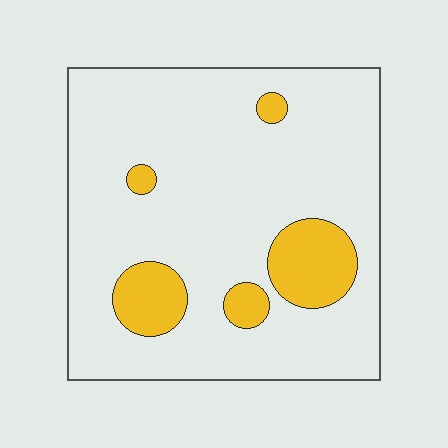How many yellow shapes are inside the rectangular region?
5.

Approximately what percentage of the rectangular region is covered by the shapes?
Approximately 15%.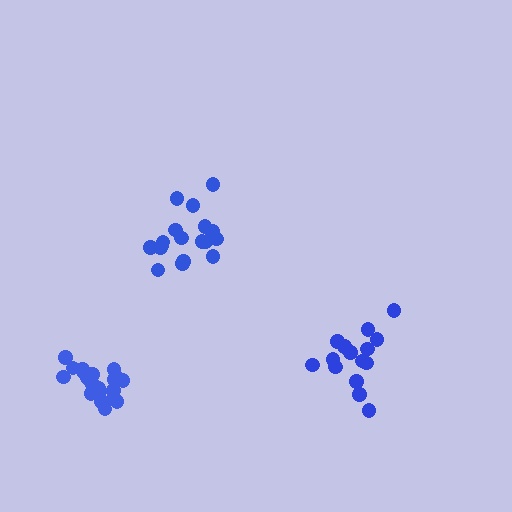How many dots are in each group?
Group 1: 20 dots, Group 2: 15 dots, Group 3: 19 dots (54 total).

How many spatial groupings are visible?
There are 3 spatial groupings.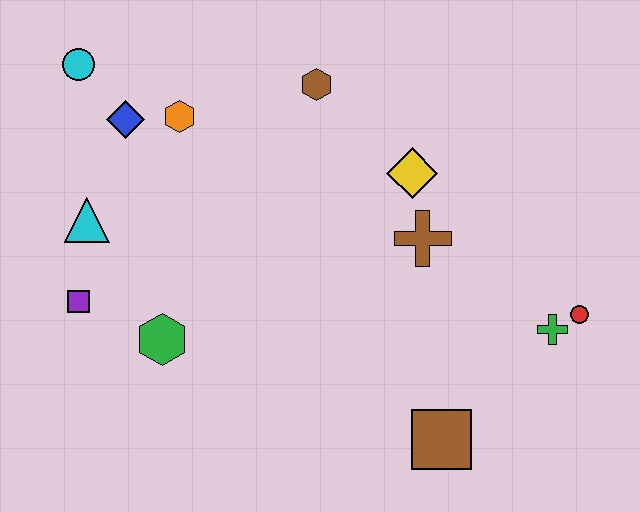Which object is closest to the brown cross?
The yellow diamond is closest to the brown cross.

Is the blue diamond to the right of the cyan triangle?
Yes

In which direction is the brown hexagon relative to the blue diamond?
The brown hexagon is to the right of the blue diamond.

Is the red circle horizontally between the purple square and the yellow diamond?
No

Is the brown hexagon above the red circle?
Yes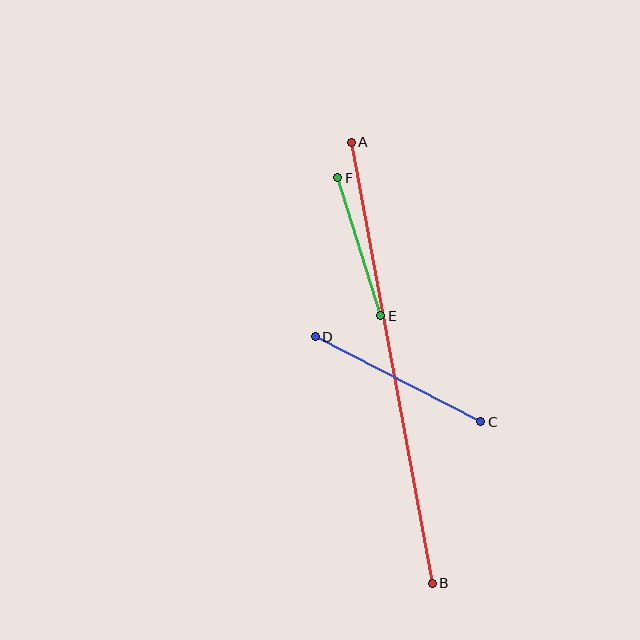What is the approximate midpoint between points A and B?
The midpoint is at approximately (392, 363) pixels.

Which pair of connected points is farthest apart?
Points A and B are farthest apart.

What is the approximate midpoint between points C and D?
The midpoint is at approximately (398, 379) pixels.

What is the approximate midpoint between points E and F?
The midpoint is at approximately (359, 247) pixels.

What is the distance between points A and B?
The distance is approximately 448 pixels.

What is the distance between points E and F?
The distance is approximately 144 pixels.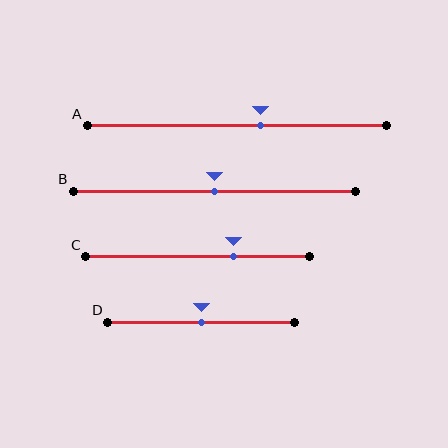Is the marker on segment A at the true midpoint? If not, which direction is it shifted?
No, the marker on segment A is shifted to the right by about 8% of the segment length.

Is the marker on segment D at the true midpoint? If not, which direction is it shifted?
Yes, the marker on segment D is at the true midpoint.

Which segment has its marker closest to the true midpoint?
Segment B has its marker closest to the true midpoint.